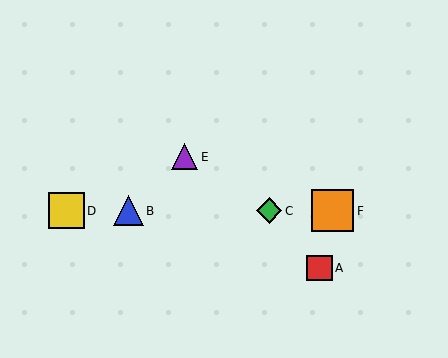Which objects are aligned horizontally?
Objects B, C, D, F are aligned horizontally.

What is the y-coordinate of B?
Object B is at y≈211.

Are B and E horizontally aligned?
No, B is at y≈211 and E is at y≈157.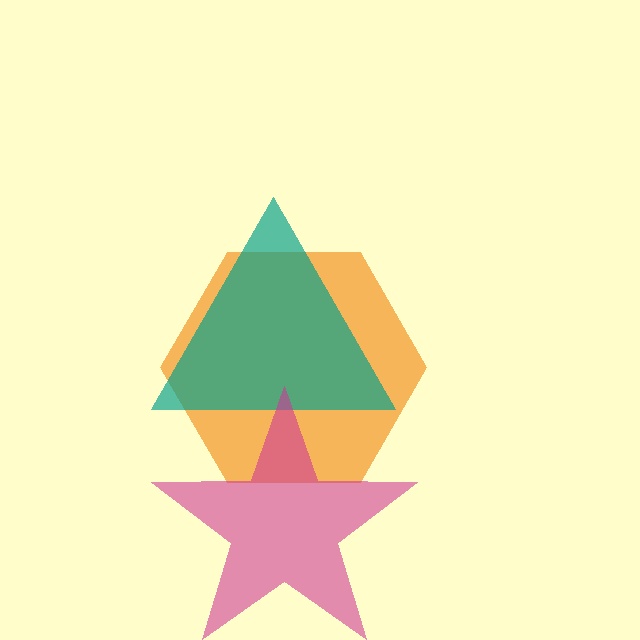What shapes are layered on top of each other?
The layered shapes are: an orange hexagon, a teal triangle, a magenta star.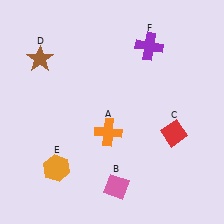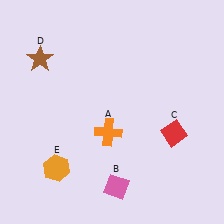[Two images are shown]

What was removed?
The purple cross (F) was removed in Image 2.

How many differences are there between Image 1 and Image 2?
There is 1 difference between the two images.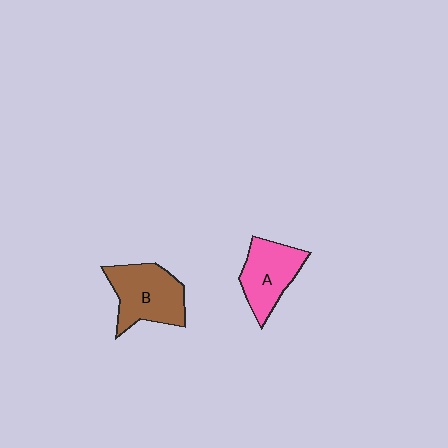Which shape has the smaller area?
Shape A (pink).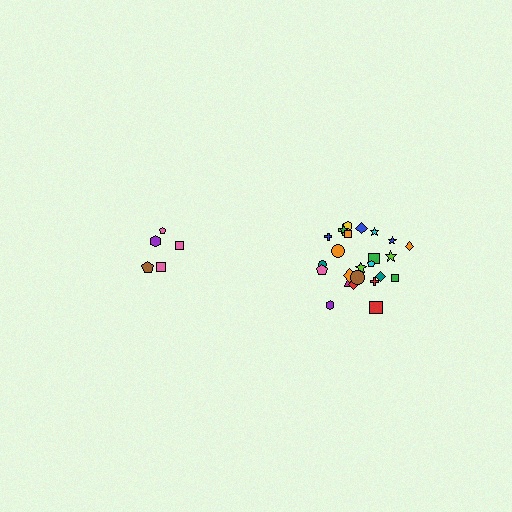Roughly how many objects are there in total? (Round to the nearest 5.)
Roughly 30 objects in total.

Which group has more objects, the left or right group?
The right group.